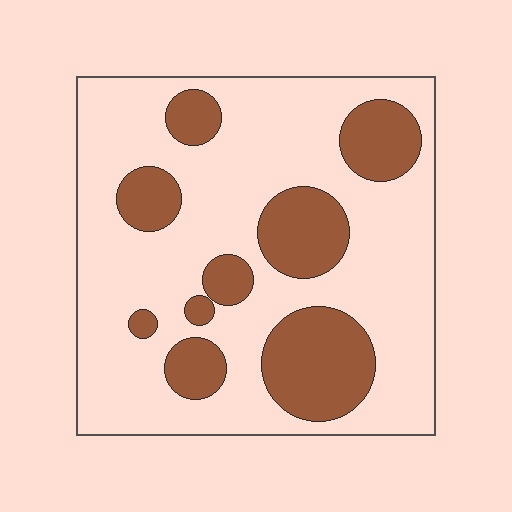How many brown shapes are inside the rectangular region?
9.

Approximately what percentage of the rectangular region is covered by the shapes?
Approximately 25%.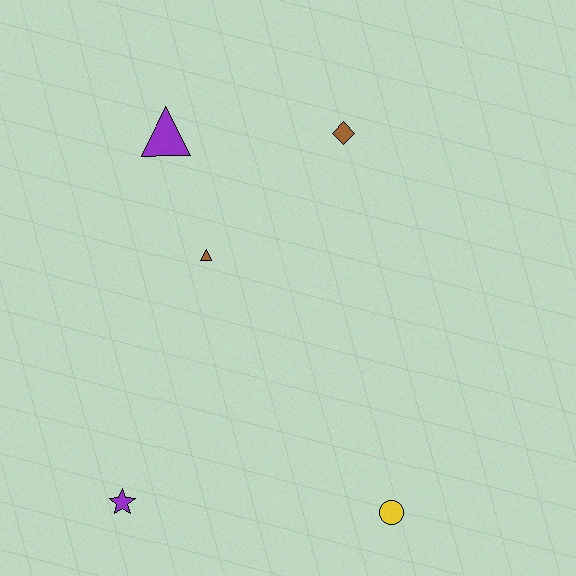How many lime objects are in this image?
There are no lime objects.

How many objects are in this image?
There are 5 objects.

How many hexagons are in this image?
There are no hexagons.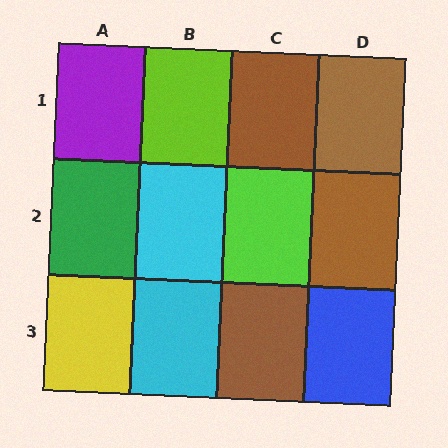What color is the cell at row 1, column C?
Brown.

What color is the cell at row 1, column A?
Purple.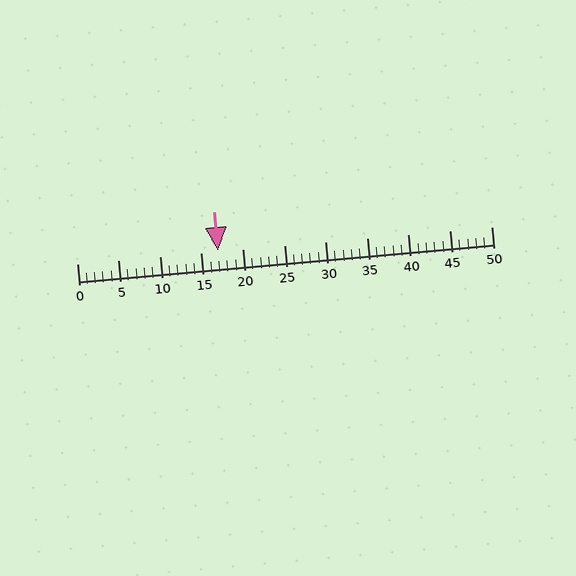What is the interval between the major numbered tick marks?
The major tick marks are spaced 5 units apart.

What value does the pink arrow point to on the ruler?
The pink arrow points to approximately 17.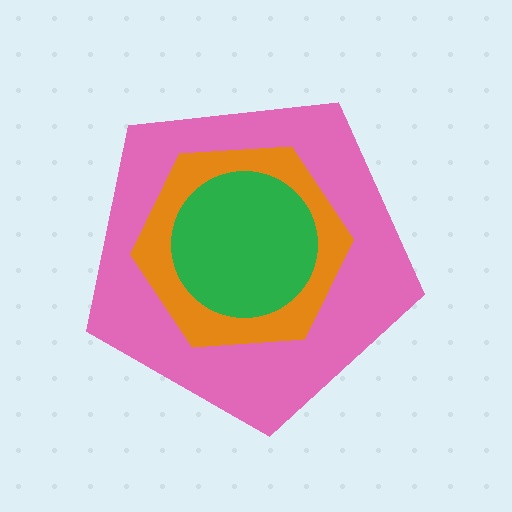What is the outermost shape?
The pink pentagon.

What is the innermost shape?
The green circle.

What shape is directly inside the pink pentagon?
The orange hexagon.